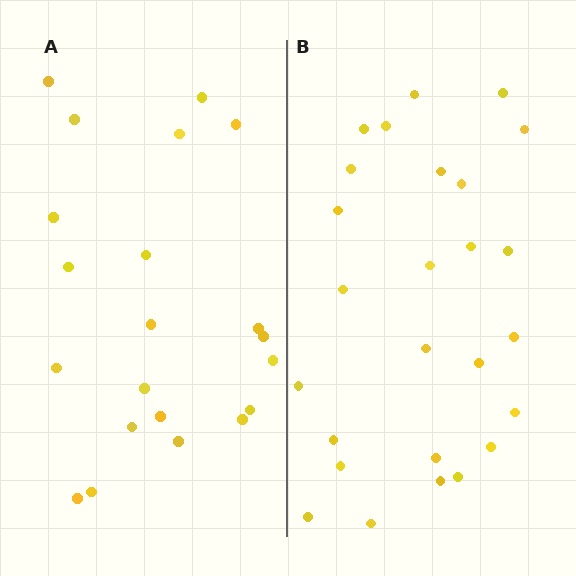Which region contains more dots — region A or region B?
Region B (the right region) has more dots.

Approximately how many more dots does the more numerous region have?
Region B has about 5 more dots than region A.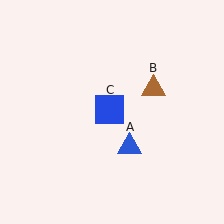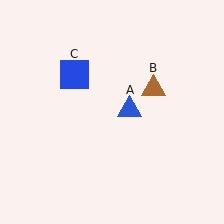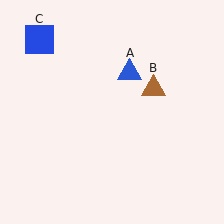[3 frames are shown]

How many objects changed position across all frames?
2 objects changed position: blue triangle (object A), blue square (object C).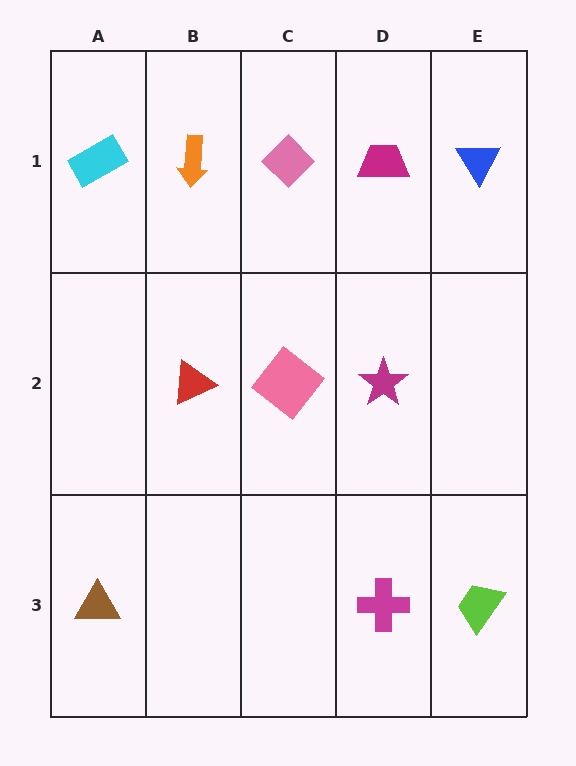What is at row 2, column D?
A magenta star.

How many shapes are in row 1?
5 shapes.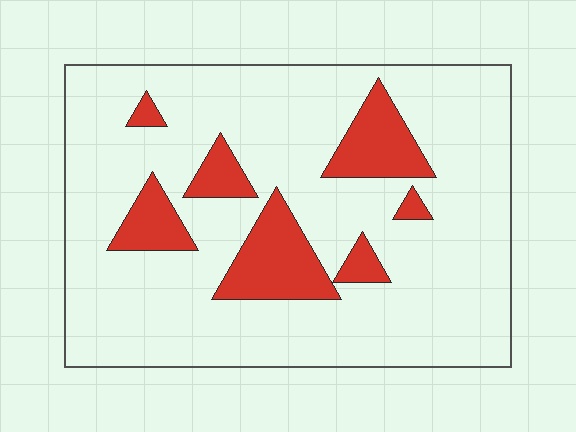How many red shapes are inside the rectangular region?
7.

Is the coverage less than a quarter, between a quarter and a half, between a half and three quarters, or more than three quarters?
Less than a quarter.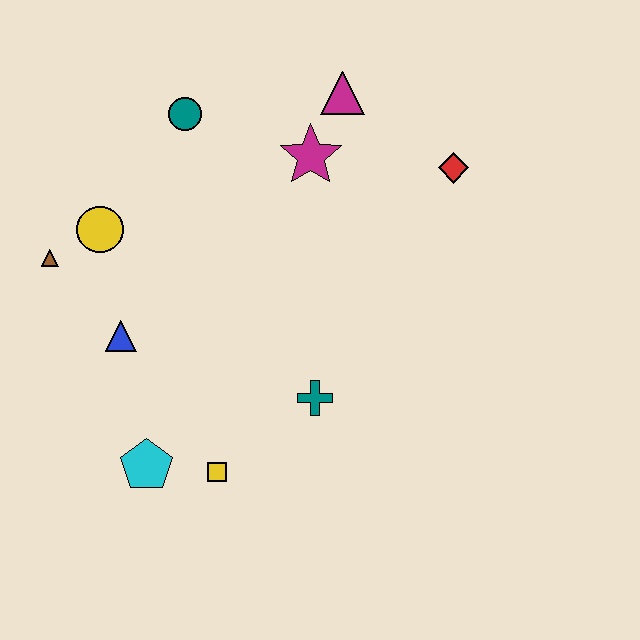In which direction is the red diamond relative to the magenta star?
The red diamond is to the right of the magenta star.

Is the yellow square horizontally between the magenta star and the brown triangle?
Yes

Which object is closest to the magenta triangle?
The magenta star is closest to the magenta triangle.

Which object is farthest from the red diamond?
The cyan pentagon is farthest from the red diamond.